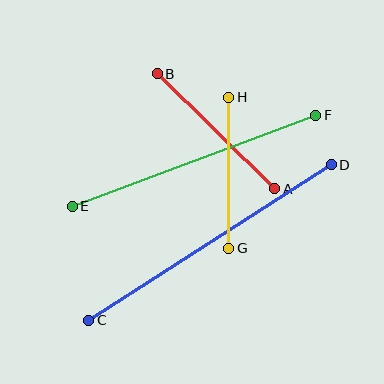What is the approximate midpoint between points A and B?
The midpoint is at approximately (216, 131) pixels.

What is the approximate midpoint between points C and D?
The midpoint is at approximately (210, 242) pixels.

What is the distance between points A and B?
The distance is approximately 164 pixels.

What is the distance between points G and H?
The distance is approximately 151 pixels.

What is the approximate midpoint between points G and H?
The midpoint is at approximately (229, 173) pixels.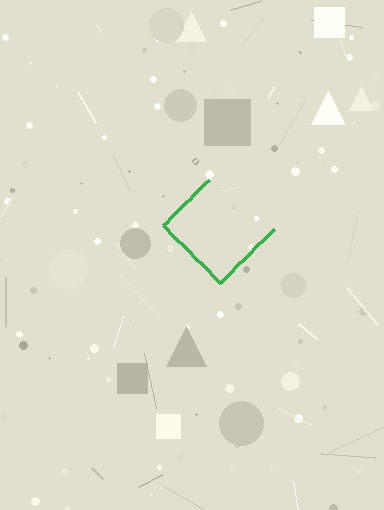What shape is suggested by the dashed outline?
The dashed outline suggests a diamond.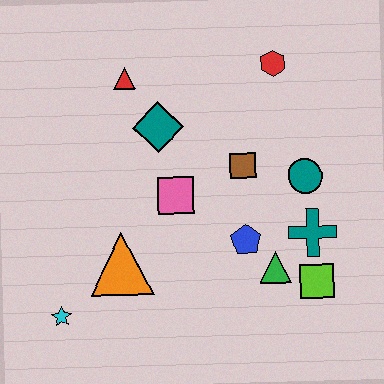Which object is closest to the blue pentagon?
The green triangle is closest to the blue pentagon.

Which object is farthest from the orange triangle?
The red hexagon is farthest from the orange triangle.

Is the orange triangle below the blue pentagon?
Yes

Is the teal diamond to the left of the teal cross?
Yes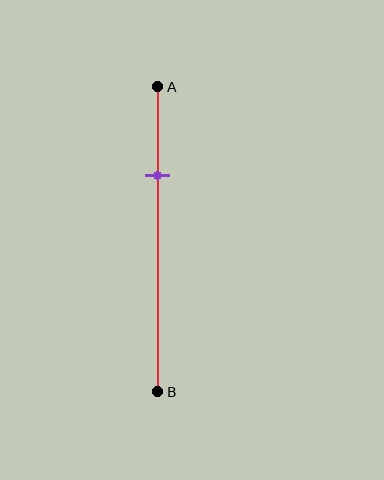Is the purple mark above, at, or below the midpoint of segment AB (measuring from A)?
The purple mark is above the midpoint of segment AB.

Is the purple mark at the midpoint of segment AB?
No, the mark is at about 30% from A, not at the 50% midpoint.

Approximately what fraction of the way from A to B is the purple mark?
The purple mark is approximately 30% of the way from A to B.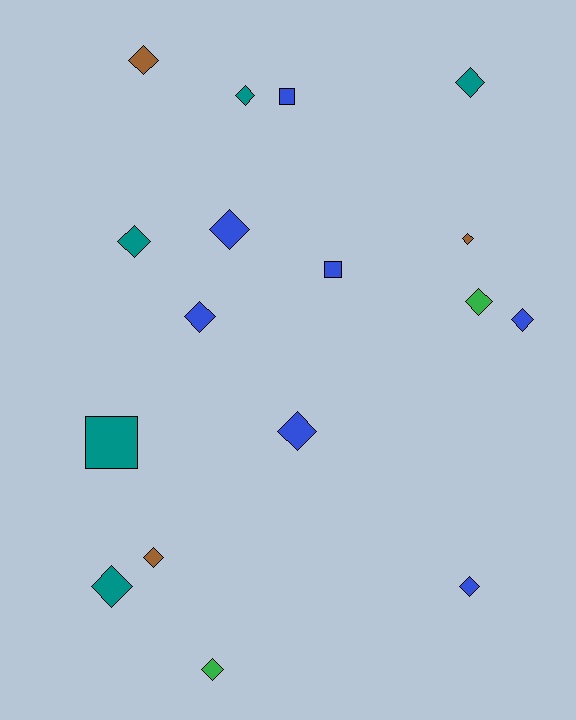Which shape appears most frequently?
Diamond, with 14 objects.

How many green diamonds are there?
There are 2 green diamonds.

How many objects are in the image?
There are 17 objects.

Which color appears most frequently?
Blue, with 7 objects.